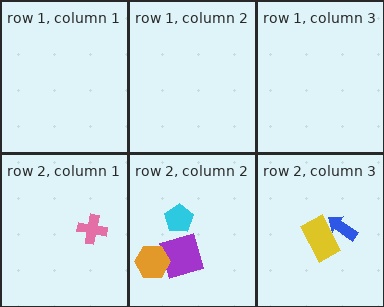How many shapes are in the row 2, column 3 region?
2.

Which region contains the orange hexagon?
The row 2, column 2 region.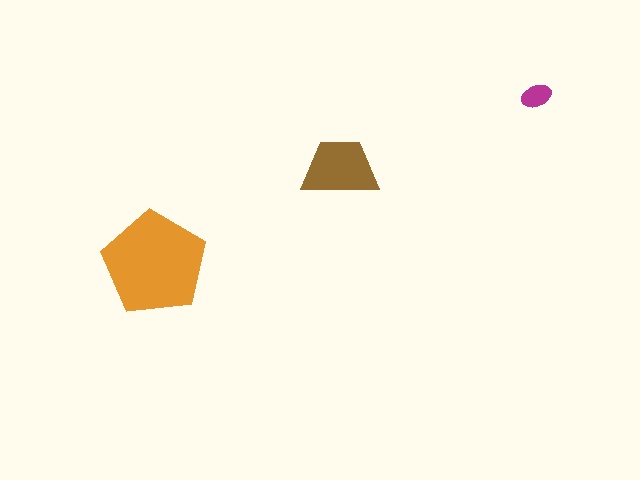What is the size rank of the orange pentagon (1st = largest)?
1st.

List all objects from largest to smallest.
The orange pentagon, the brown trapezoid, the magenta ellipse.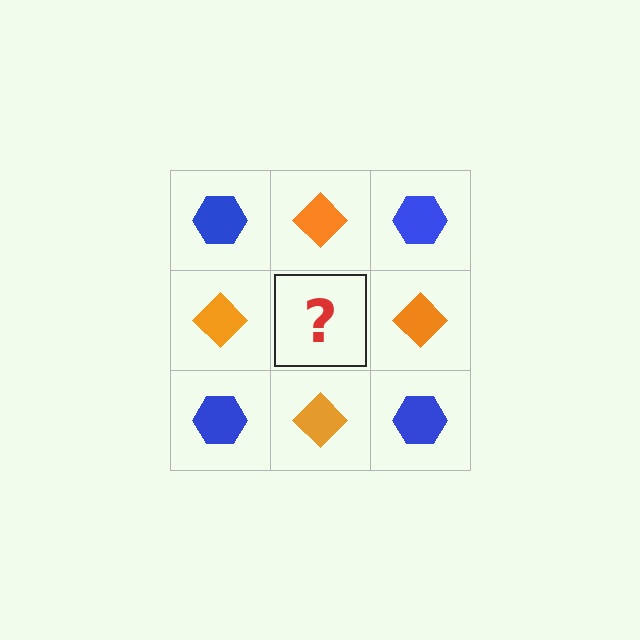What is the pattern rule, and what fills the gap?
The rule is that it alternates blue hexagon and orange diamond in a checkerboard pattern. The gap should be filled with a blue hexagon.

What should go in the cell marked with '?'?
The missing cell should contain a blue hexagon.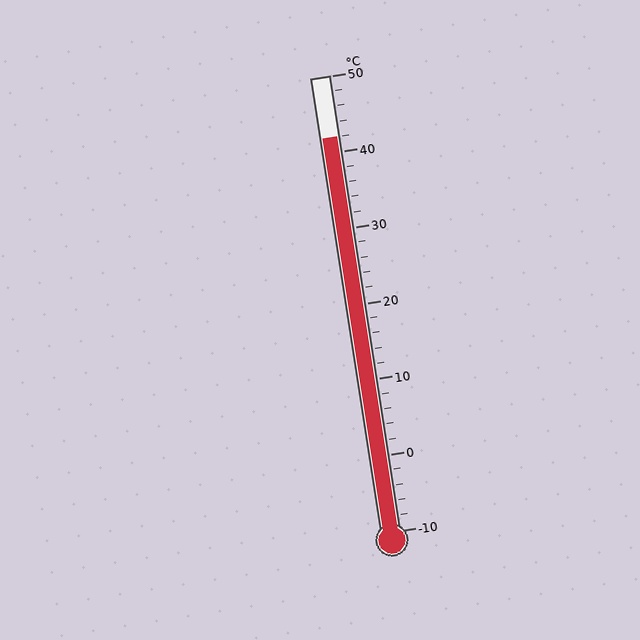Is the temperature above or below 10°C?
The temperature is above 10°C.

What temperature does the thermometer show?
The thermometer shows approximately 42°C.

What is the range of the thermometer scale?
The thermometer scale ranges from -10°C to 50°C.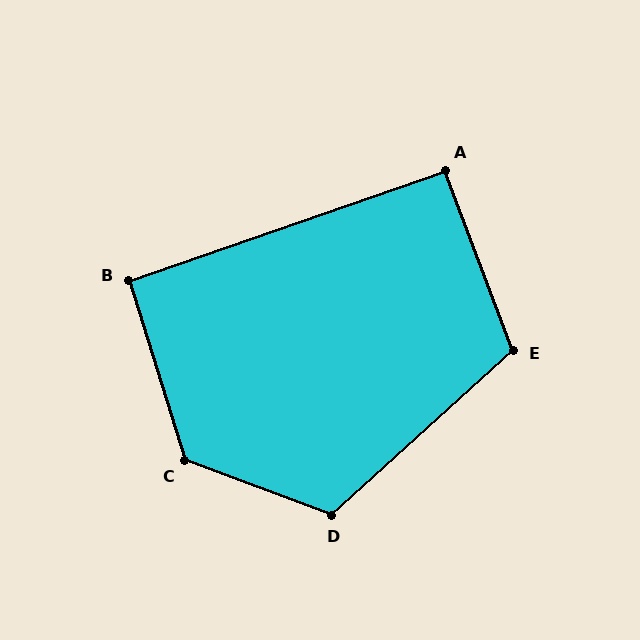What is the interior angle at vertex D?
Approximately 117 degrees (obtuse).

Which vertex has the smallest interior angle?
A, at approximately 91 degrees.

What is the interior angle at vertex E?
Approximately 112 degrees (obtuse).